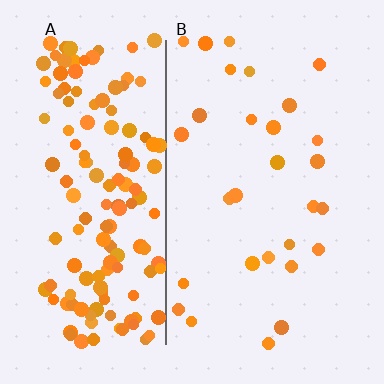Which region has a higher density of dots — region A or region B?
A (the left).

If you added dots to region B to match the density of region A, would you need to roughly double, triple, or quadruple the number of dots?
Approximately quadruple.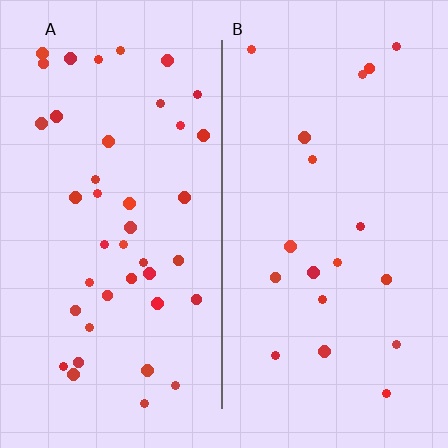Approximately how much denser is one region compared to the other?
Approximately 2.2× — region A over region B.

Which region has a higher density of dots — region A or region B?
A (the left).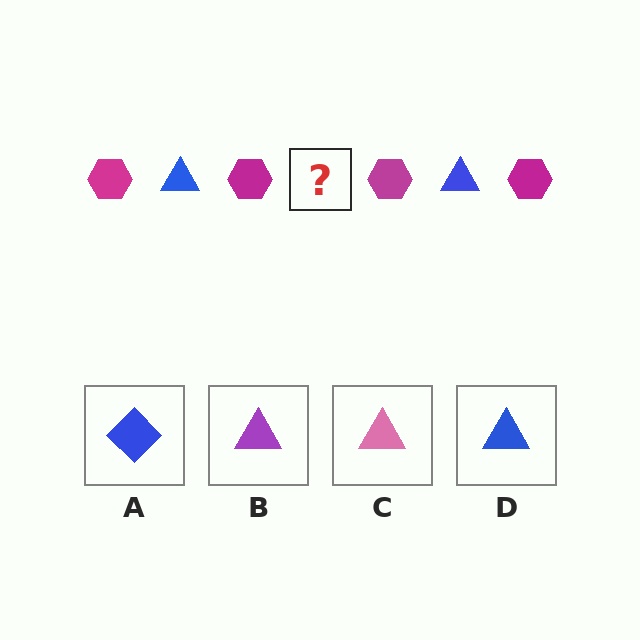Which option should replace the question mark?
Option D.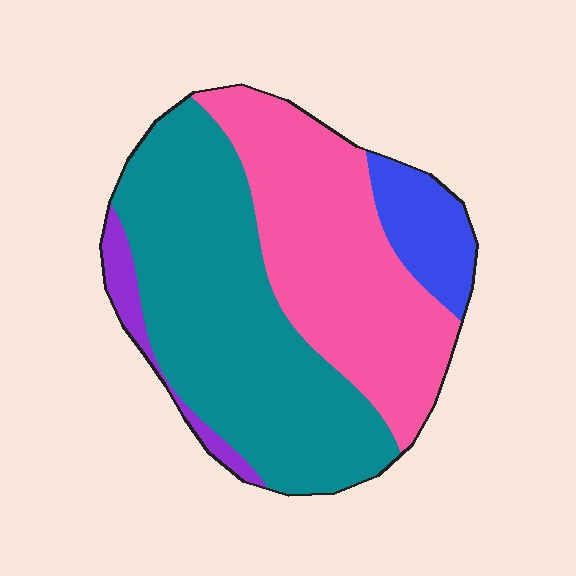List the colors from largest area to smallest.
From largest to smallest: teal, pink, blue, purple.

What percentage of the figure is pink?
Pink takes up about three eighths (3/8) of the figure.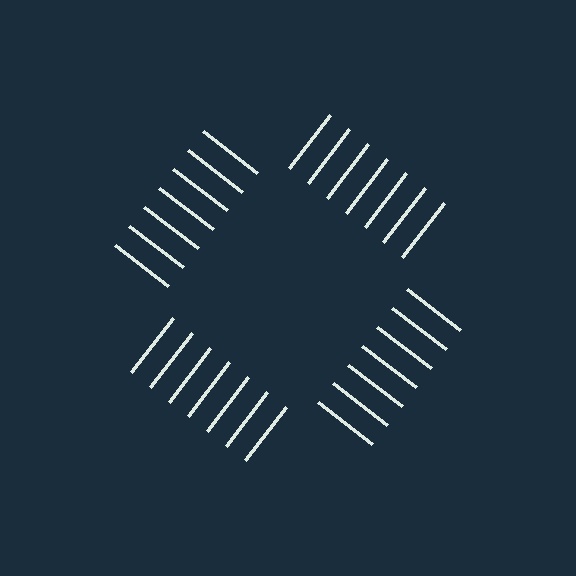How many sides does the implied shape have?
4 sides — the line-ends trace a square.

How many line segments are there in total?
28 — 7 along each of the 4 edges.